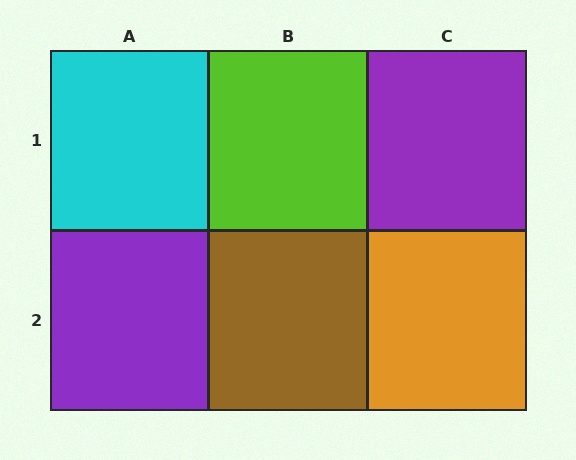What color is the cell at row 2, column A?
Purple.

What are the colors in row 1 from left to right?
Cyan, lime, purple.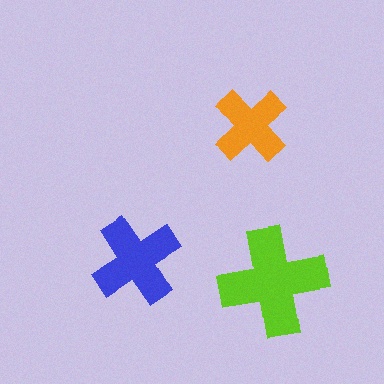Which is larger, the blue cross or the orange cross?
The blue one.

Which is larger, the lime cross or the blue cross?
The lime one.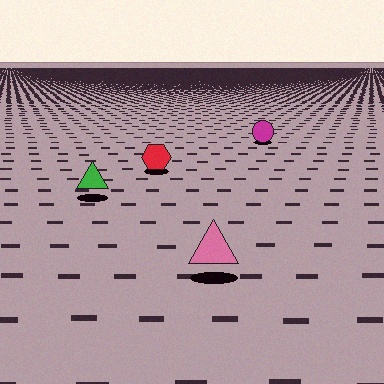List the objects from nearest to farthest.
From nearest to farthest: the pink triangle, the green triangle, the red hexagon, the magenta circle.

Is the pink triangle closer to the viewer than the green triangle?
Yes. The pink triangle is closer — you can tell from the texture gradient: the ground texture is coarser near it.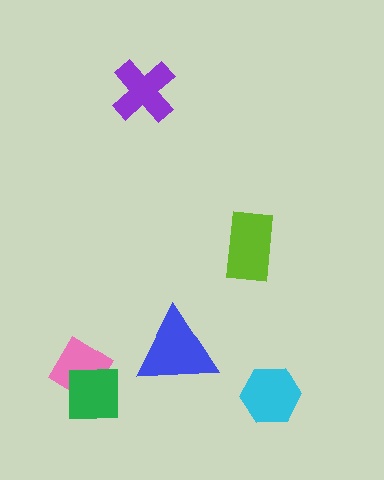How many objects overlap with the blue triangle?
0 objects overlap with the blue triangle.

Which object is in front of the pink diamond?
The green square is in front of the pink diamond.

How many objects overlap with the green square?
1 object overlaps with the green square.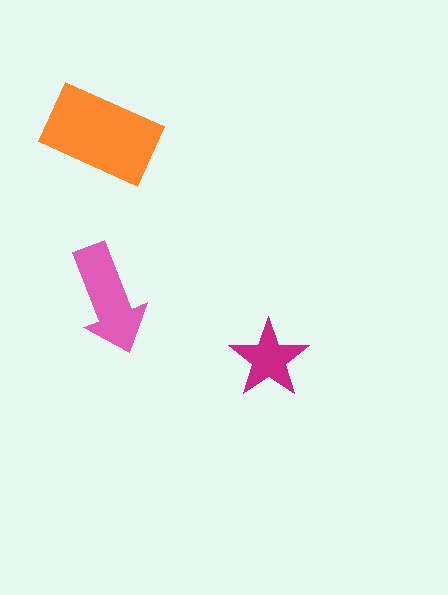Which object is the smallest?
The magenta star.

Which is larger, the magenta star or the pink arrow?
The pink arrow.